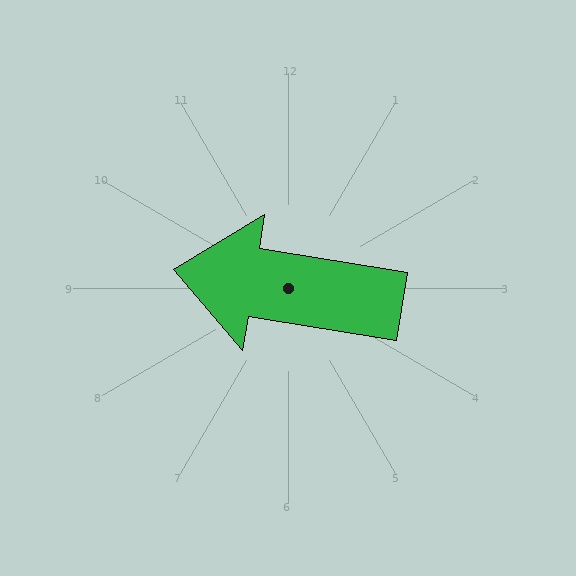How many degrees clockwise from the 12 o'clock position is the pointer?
Approximately 279 degrees.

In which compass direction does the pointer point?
West.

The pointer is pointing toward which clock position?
Roughly 9 o'clock.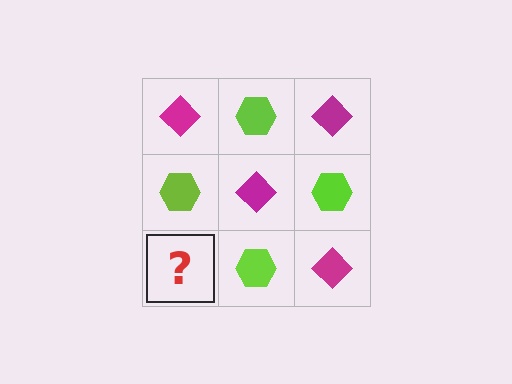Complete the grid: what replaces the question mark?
The question mark should be replaced with a magenta diamond.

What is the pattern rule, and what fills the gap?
The rule is that it alternates magenta diamond and lime hexagon in a checkerboard pattern. The gap should be filled with a magenta diamond.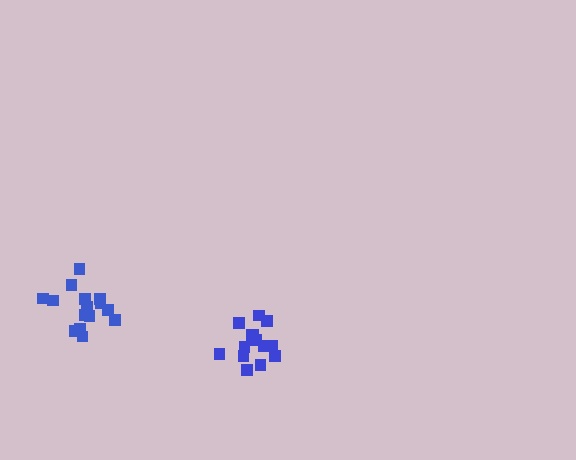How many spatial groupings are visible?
There are 2 spatial groupings.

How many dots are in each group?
Group 1: 15 dots, Group 2: 14 dots (29 total).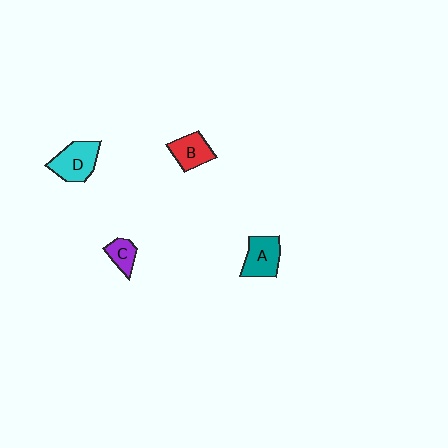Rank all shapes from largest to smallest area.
From largest to smallest: D (cyan), A (teal), B (red), C (purple).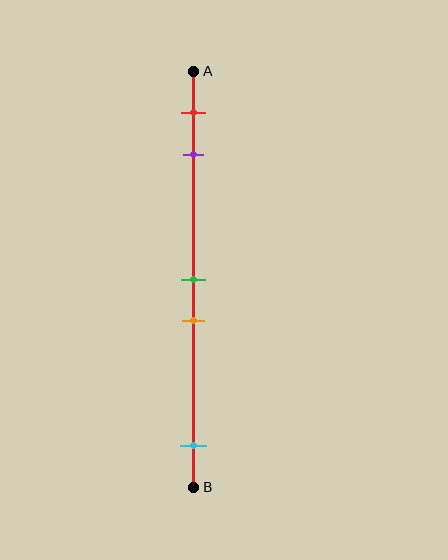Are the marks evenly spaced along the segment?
No, the marks are not evenly spaced.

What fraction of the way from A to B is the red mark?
The red mark is approximately 10% (0.1) of the way from A to B.